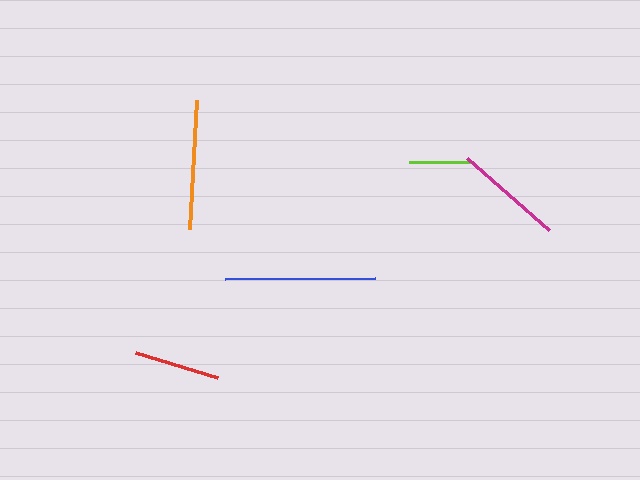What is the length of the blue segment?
The blue segment is approximately 150 pixels long.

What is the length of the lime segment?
The lime segment is approximately 63 pixels long.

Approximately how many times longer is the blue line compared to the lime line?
The blue line is approximately 2.4 times the length of the lime line.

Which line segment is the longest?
The blue line is the longest at approximately 150 pixels.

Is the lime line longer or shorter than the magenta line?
The magenta line is longer than the lime line.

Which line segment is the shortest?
The lime line is the shortest at approximately 63 pixels.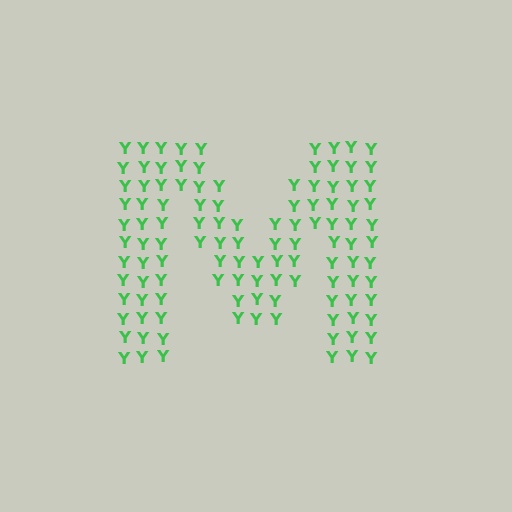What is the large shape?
The large shape is the letter M.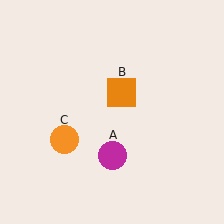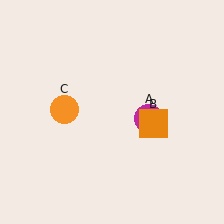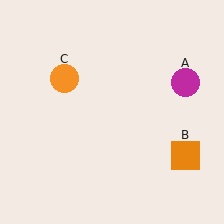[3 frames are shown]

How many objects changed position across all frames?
3 objects changed position: magenta circle (object A), orange square (object B), orange circle (object C).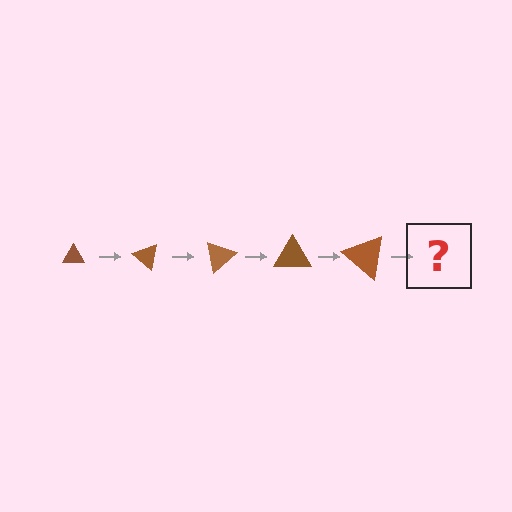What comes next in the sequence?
The next element should be a triangle, larger than the previous one and rotated 200 degrees from the start.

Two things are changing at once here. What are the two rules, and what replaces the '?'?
The two rules are that the triangle grows larger each step and it rotates 40 degrees each step. The '?' should be a triangle, larger than the previous one and rotated 200 degrees from the start.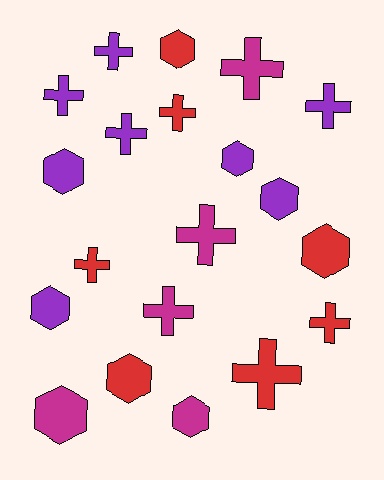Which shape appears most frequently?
Cross, with 11 objects.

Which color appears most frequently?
Purple, with 8 objects.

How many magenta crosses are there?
There are 3 magenta crosses.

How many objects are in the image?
There are 20 objects.